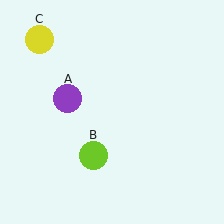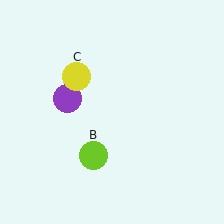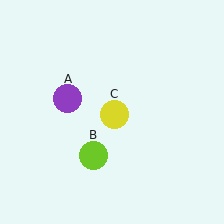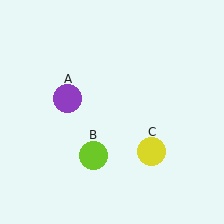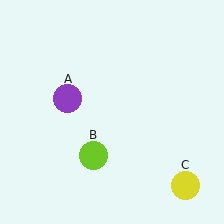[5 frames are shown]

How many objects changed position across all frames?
1 object changed position: yellow circle (object C).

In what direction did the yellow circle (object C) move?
The yellow circle (object C) moved down and to the right.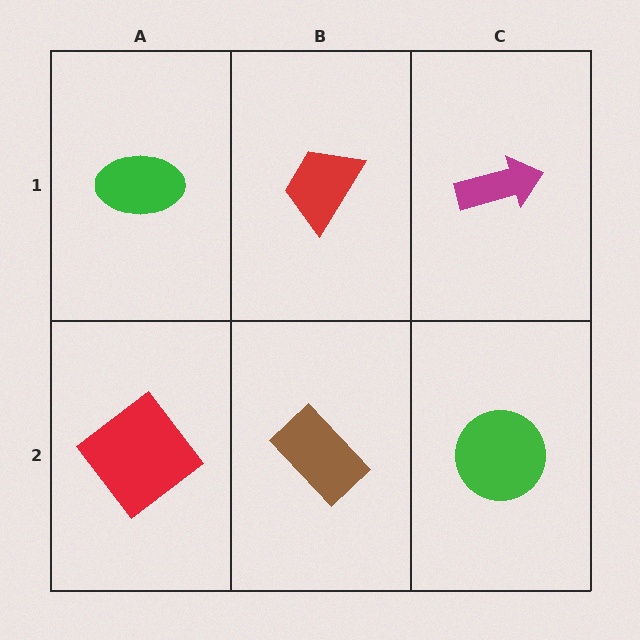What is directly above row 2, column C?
A magenta arrow.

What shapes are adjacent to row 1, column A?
A red diamond (row 2, column A), a red trapezoid (row 1, column B).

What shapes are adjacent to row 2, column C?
A magenta arrow (row 1, column C), a brown rectangle (row 2, column B).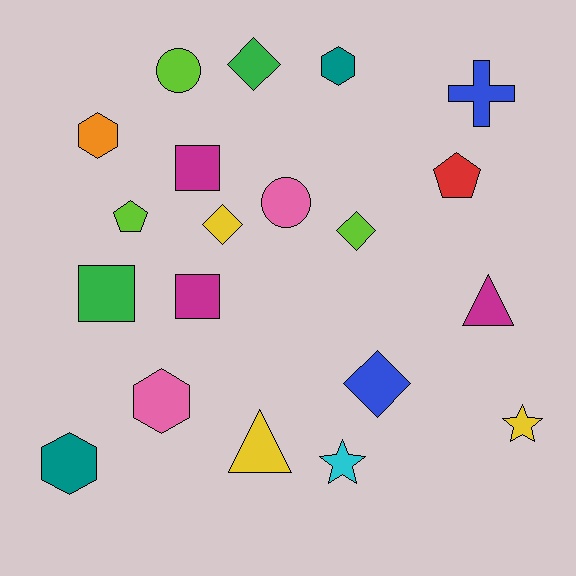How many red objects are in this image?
There is 1 red object.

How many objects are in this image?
There are 20 objects.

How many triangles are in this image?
There are 2 triangles.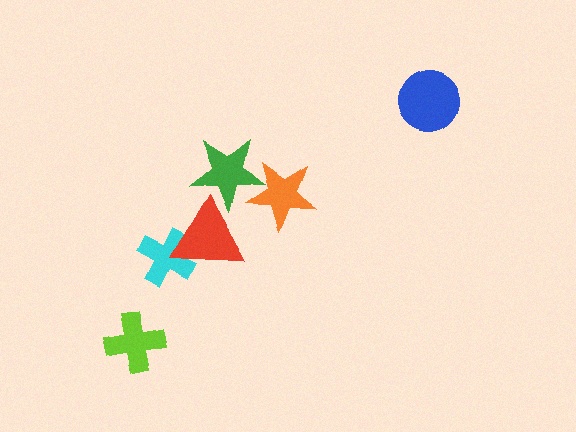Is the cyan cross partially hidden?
Yes, it is partially covered by another shape.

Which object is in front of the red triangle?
The green star is in front of the red triangle.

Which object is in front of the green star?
The orange star is in front of the green star.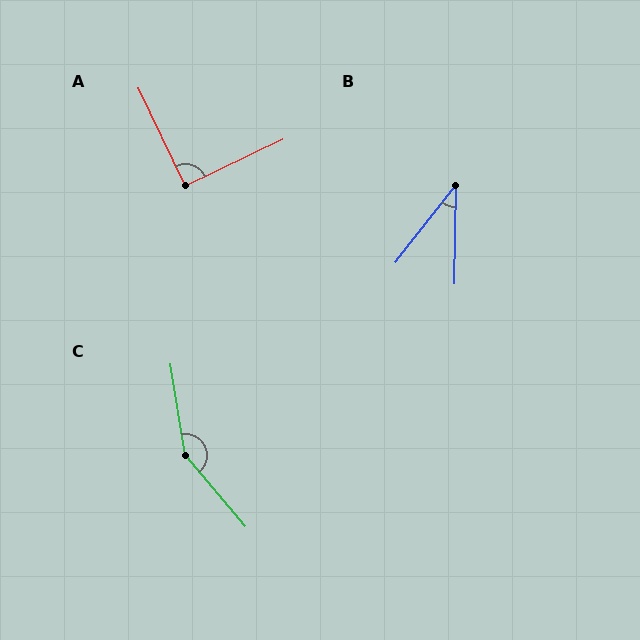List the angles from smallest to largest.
B (37°), A (90°), C (148°).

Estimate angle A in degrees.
Approximately 90 degrees.